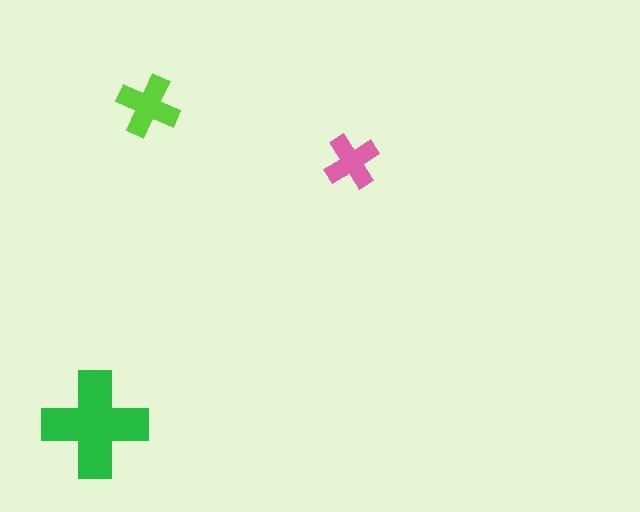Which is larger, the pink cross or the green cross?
The green one.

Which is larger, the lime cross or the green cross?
The green one.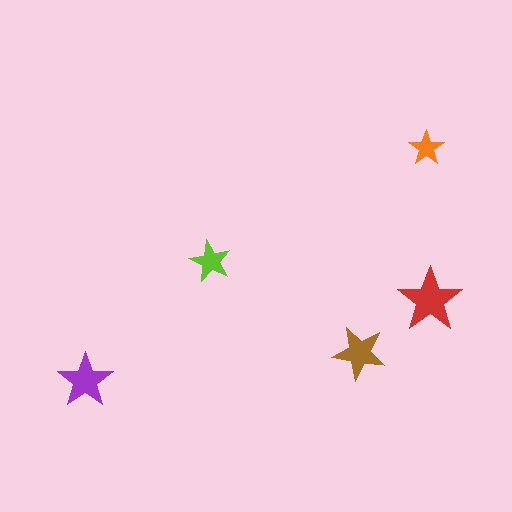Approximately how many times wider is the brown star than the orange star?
About 1.5 times wider.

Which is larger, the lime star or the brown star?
The brown one.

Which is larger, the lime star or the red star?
The red one.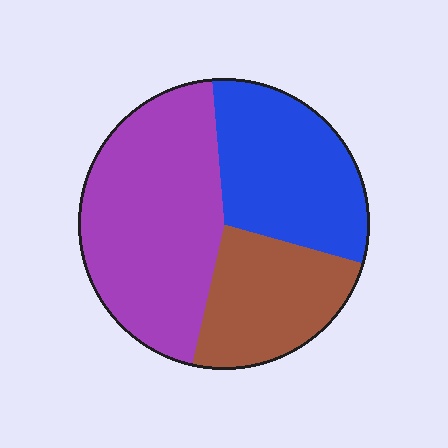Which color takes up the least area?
Brown, at roughly 25%.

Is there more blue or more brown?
Blue.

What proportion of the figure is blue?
Blue takes up about one third (1/3) of the figure.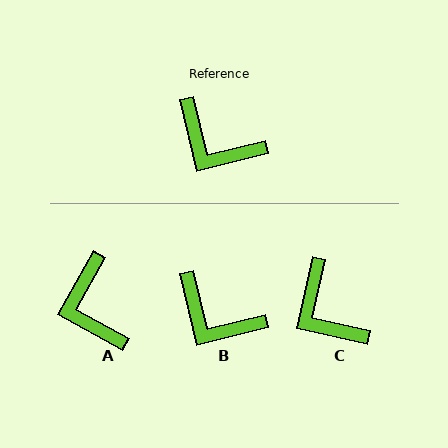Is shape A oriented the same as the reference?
No, it is off by about 43 degrees.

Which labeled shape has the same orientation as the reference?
B.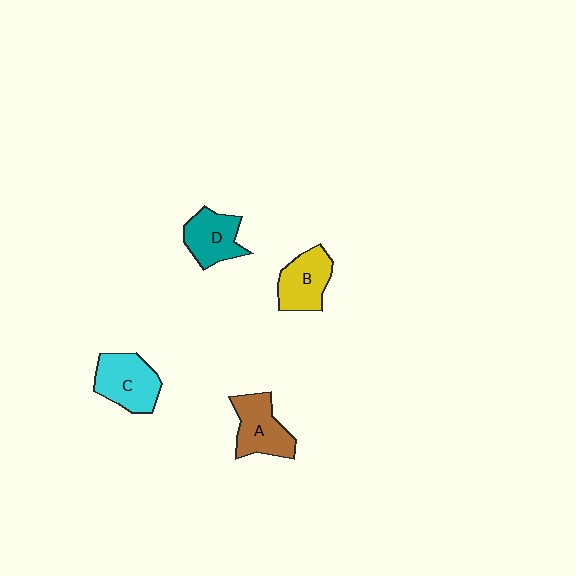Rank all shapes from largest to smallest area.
From largest to smallest: C (cyan), A (brown), B (yellow), D (teal).